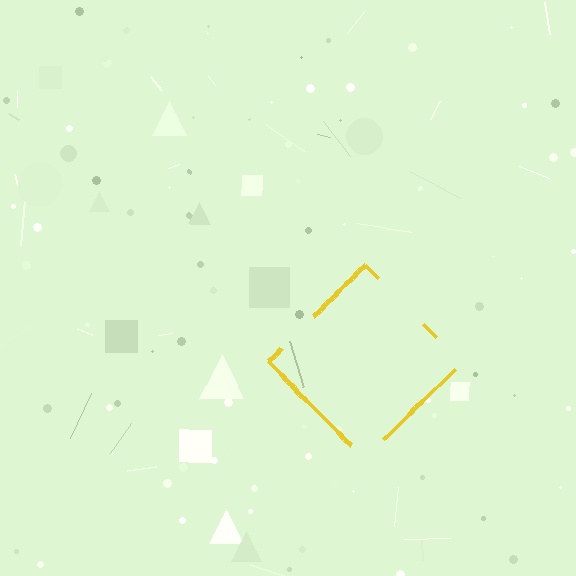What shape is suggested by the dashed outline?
The dashed outline suggests a diamond.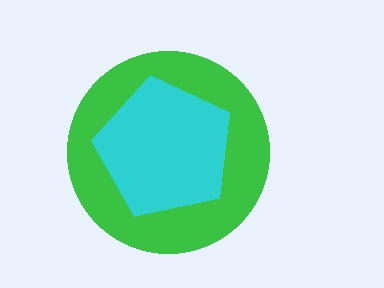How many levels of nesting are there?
2.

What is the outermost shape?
The green circle.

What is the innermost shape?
The cyan pentagon.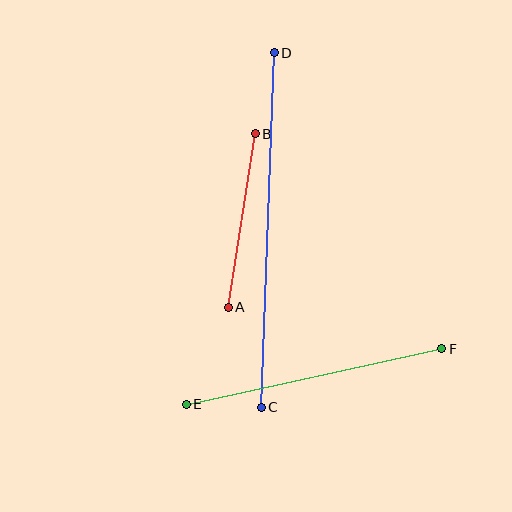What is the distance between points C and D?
The distance is approximately 355 pixels.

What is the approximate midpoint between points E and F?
The midpoint is at approximately (314, 377) pixels.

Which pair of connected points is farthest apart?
Points C and D are farthest apart.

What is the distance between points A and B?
The distance is approximately 175 pixels.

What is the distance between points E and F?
The distance is approximately 262 pixels.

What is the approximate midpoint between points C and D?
The midpoint is at approximately (268, 230) pixels.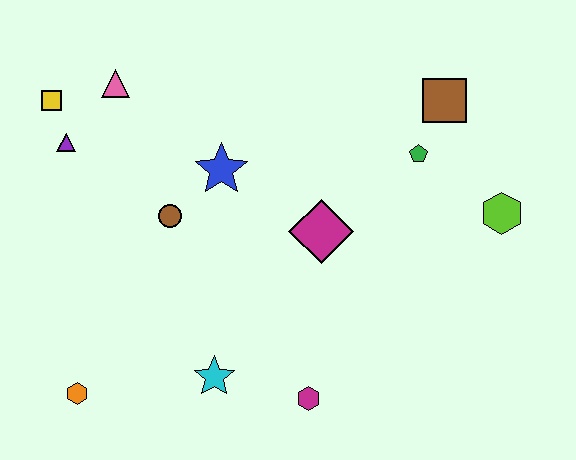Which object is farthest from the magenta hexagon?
The yellow square is farthest from the magenta hexagon.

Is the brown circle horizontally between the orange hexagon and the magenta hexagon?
Yes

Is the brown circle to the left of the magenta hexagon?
Yes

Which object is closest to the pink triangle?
The yellow square is closest to the pink triangle.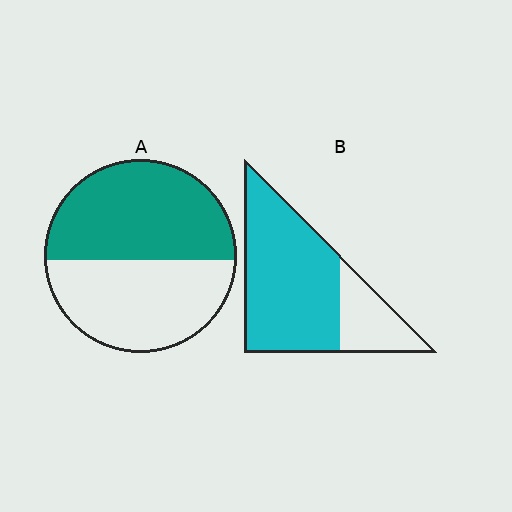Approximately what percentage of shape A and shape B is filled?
A is approximately 55% and B is approximately 75%.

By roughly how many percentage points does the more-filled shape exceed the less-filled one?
By roughly 20 percentage points (B over A).